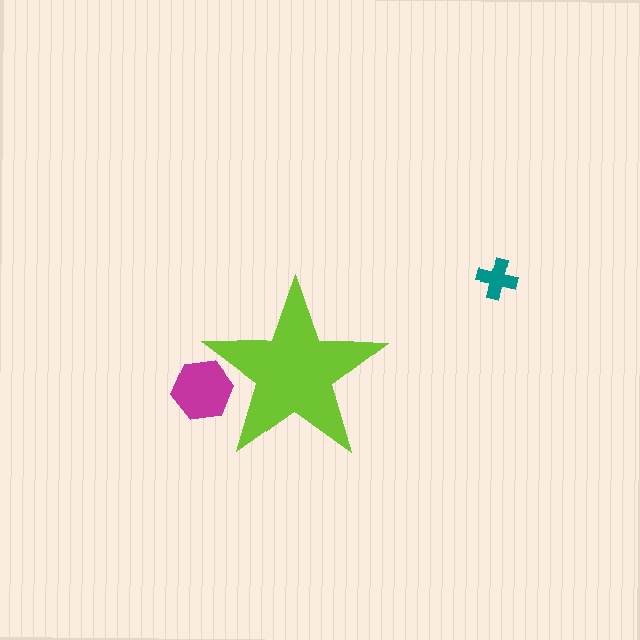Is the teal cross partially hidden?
No, the teal cross is fully visible.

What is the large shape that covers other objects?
A lime star.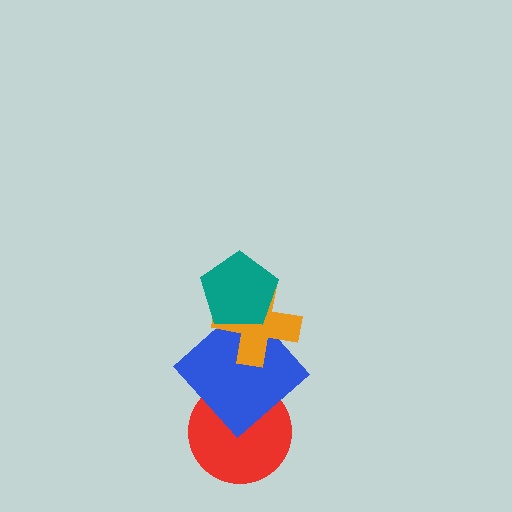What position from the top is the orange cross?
The orange cross is 2nd from the top.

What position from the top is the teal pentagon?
The teal pentagon is 1st from the top.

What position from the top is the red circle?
The red circle is 4th from the top.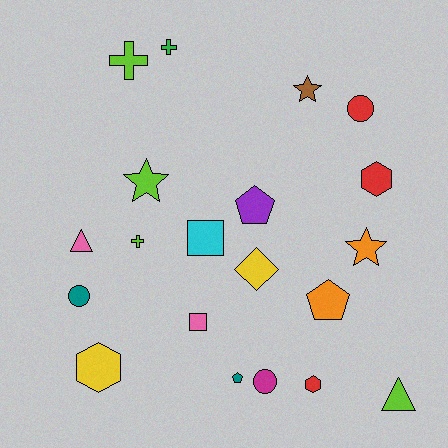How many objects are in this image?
There are 20 objects.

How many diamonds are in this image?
There is 1 diamond.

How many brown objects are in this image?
There is 1 brown object.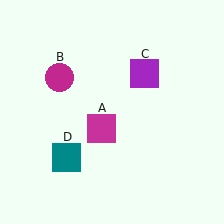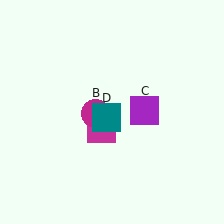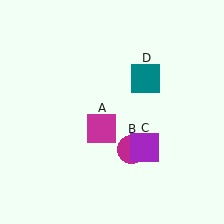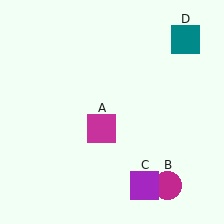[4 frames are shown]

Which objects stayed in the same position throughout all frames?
Magenta square (object A) remained stationary.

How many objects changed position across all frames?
3 objects changed position: magenta circle (object B), purple square (object C), teal square (object D).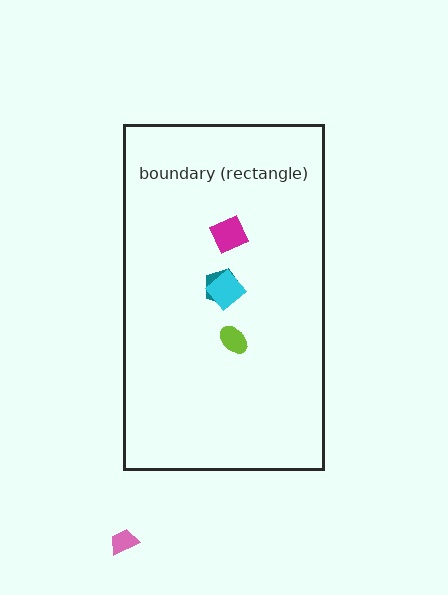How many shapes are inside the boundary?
4 inside, 1 outside.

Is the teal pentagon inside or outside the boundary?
Inside.